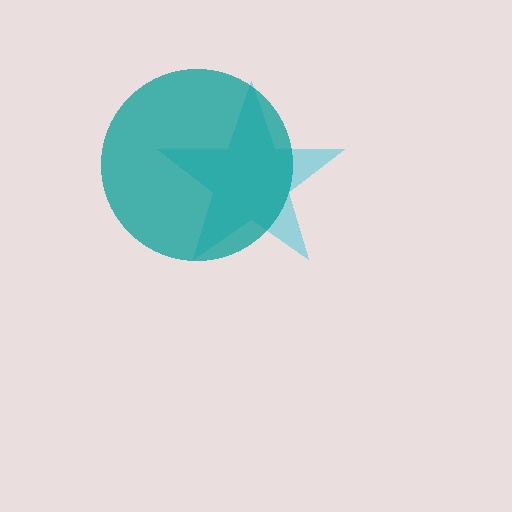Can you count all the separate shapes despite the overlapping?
Yes, there are 2 separate shapes.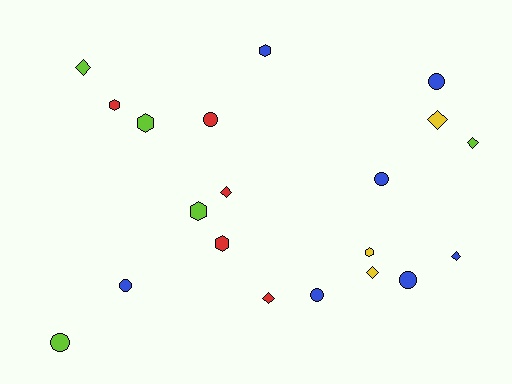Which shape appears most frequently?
Diamond, with 7 objects.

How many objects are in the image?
There are 20 objects.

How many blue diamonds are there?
There is 1 blue diamond.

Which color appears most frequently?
Blue, with 7 objects.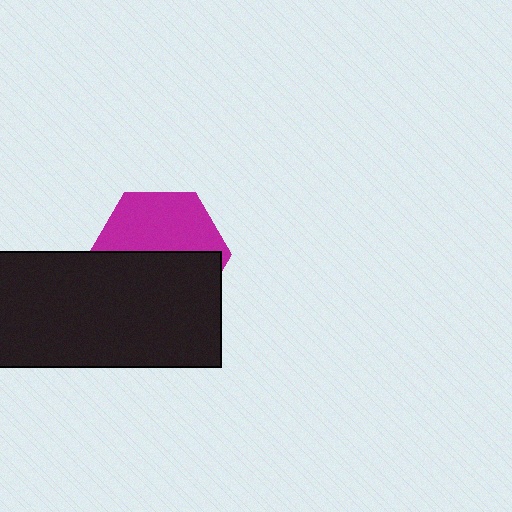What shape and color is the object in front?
The object in front is a black rectangle.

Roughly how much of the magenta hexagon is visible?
About half of it is visible (roughly 48%).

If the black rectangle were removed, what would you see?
You would see the complete magenta hexagon.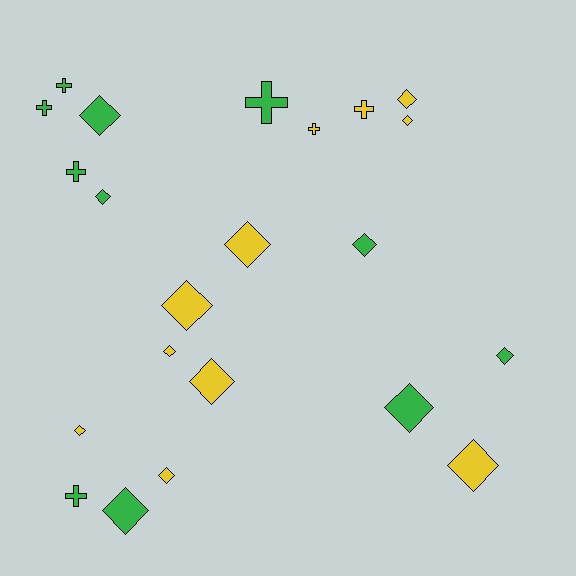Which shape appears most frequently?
Diamond, with 15 objects.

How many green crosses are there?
There are 5 green crosses.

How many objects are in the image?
There are 22 objects.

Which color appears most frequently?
Yellow, with 11 objects.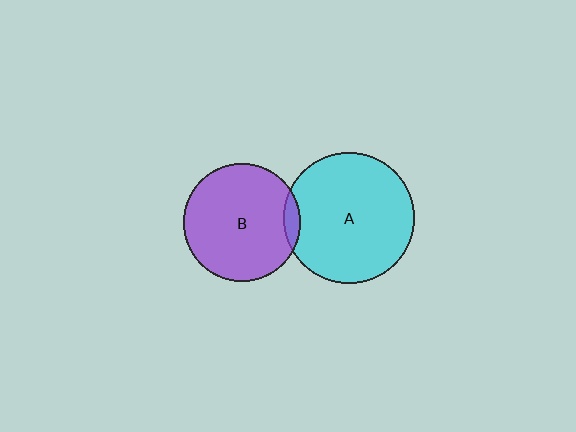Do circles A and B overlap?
Yes.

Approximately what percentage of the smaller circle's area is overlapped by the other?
Approximately 5%.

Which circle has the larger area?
Circle A (cyan).